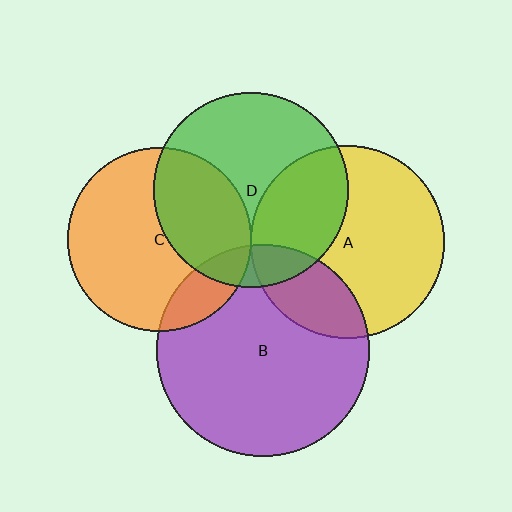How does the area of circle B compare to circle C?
Approximately 1.3 times.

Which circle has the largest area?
Circle B (purple).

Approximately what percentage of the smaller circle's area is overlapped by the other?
Approximately 25%.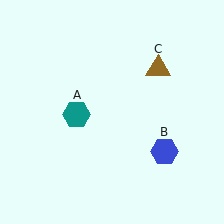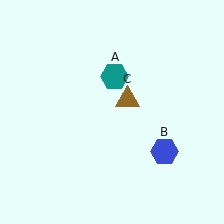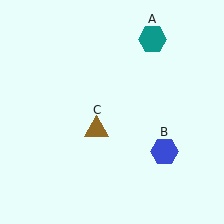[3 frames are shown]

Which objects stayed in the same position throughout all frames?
Blue hexagon (object B) remained stationary.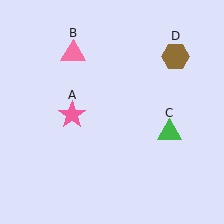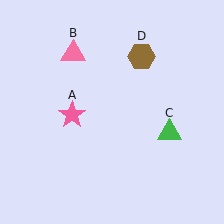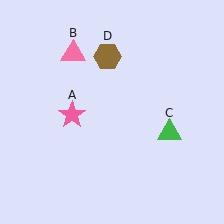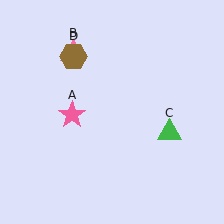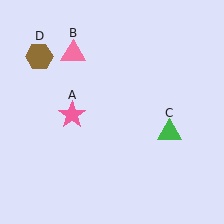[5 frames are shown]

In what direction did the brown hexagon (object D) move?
The brown hexagon (object D) moved left.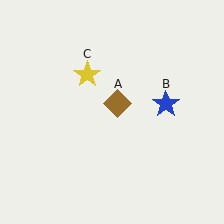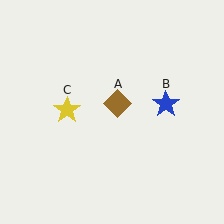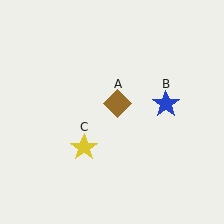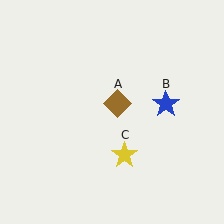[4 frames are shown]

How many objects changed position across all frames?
1 object changed position: yellow star (object C).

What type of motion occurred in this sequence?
The yellow star (object C) rotated counterclockwise around the center of the scene.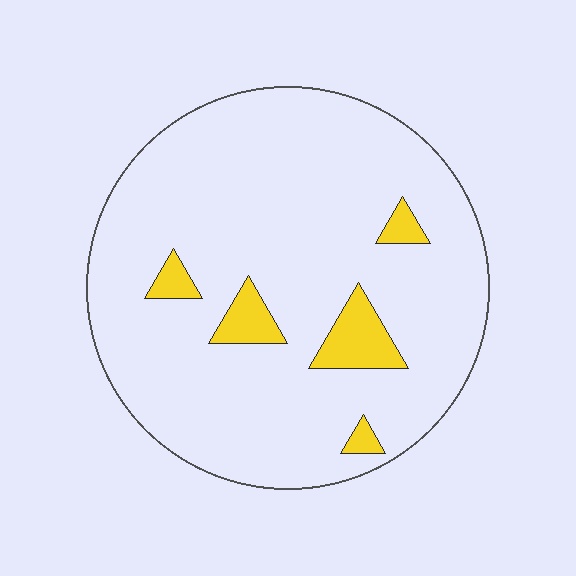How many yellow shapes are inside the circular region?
5.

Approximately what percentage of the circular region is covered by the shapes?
Approximately 10%.